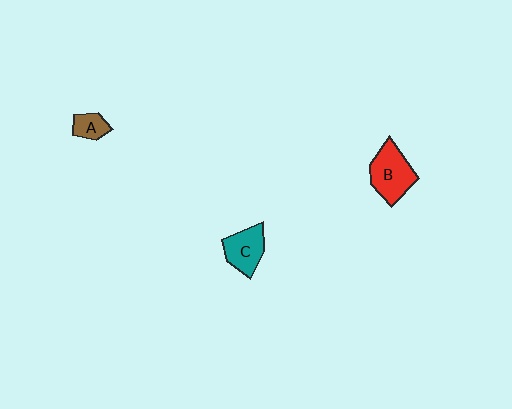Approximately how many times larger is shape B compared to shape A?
Approximately 2.4 times.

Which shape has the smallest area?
Shape A (brown).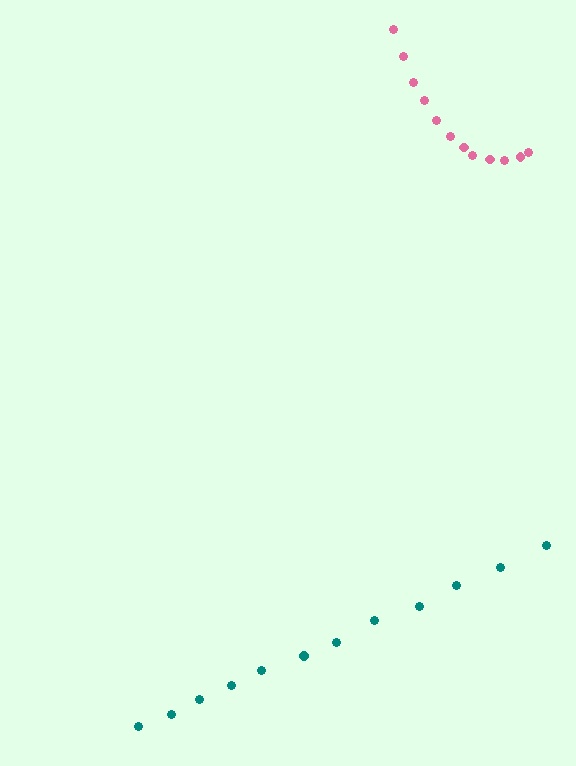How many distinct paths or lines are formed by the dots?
There are 2 distinct paths.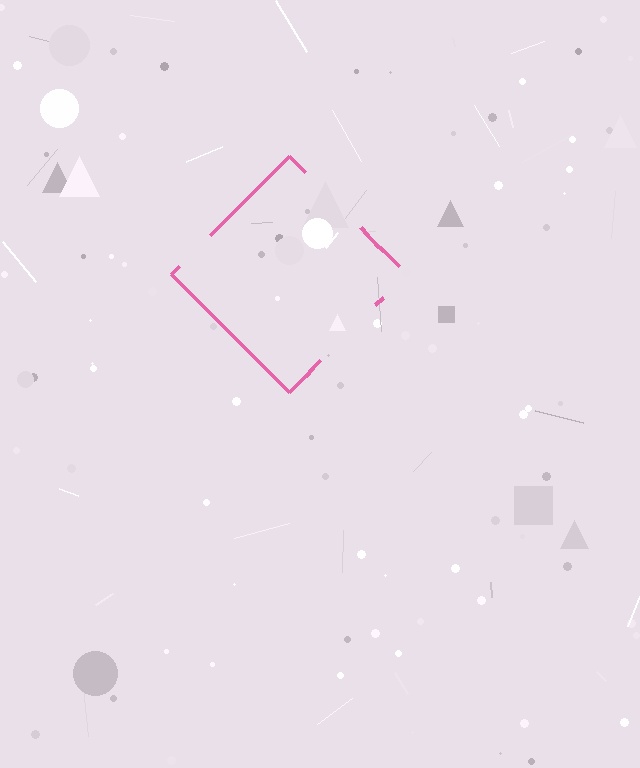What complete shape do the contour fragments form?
The contour fragments form a diamond.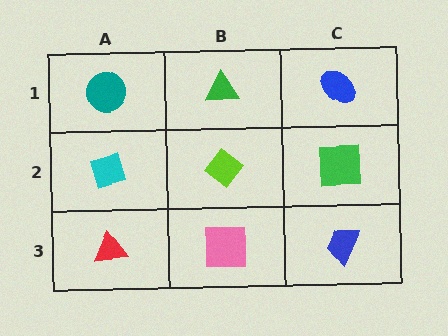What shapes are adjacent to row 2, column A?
A teal circle (row 1, column A), a red triangle (row 3, column A), a lime diamond (row 2, column B).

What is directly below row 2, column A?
A red triangle.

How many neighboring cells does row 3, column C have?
2.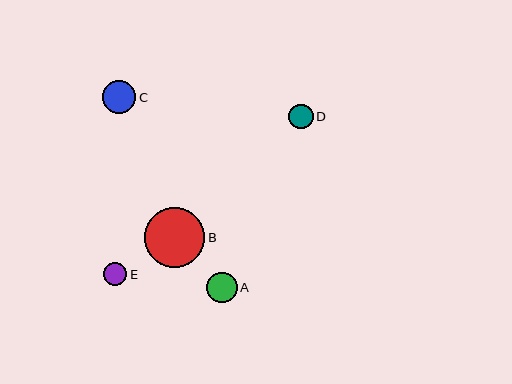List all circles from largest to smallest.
From largest to smallest: B, C, A, D, E.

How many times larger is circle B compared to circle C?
Circle B is approximately 1.8 times the size of circle C.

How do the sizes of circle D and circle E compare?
Circle D and circle E are approximately the same size.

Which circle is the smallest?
Circle E is the smallest with a size of approximately 24 pixels.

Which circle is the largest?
Circle B is the largest with a size of approximately 60 pixels.